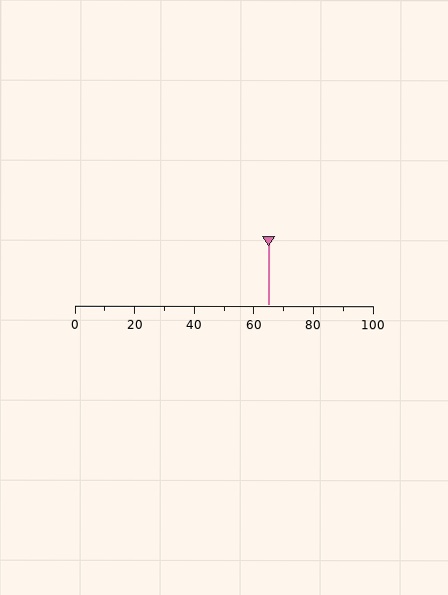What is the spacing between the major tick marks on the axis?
The major ticks are spaced 20 apart.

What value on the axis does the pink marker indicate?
The marker indicates approximately 65.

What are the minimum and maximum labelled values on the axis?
The axis runs from 0 to 100.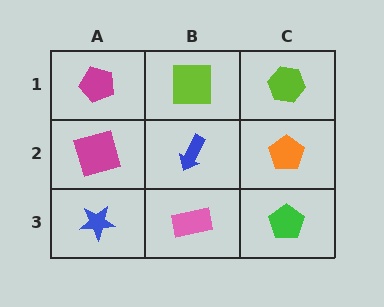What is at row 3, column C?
A green pentagon.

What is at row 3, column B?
A pink rectangle.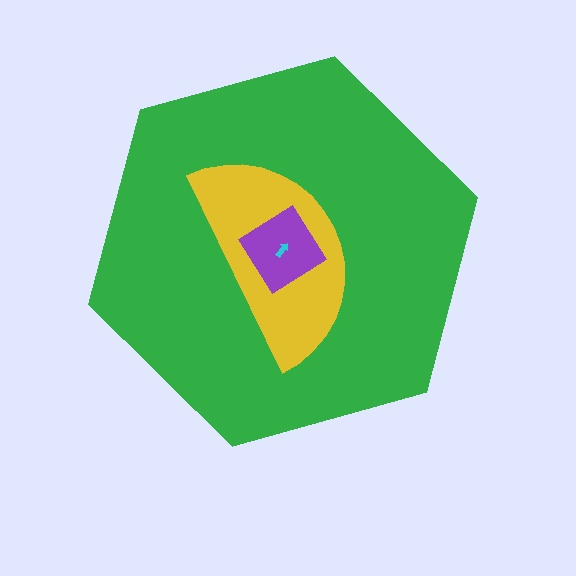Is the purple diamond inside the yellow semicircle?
Yes.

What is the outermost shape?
The green hexagon.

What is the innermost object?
The cyan arrow.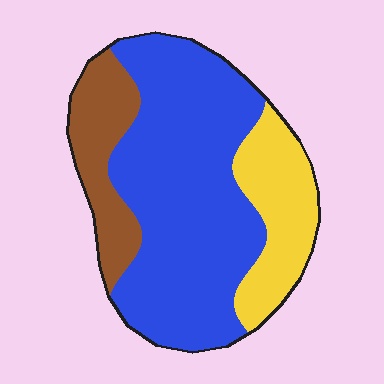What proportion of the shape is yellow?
Yellow covers 20% of the shape.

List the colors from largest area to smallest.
From largest to smallest: blue, yellow, brown.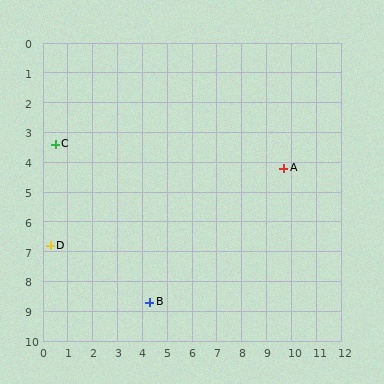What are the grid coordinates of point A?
Point A is at approximately (9.7, 4.2).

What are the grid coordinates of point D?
Point D is at approximately (0.3, 6.8).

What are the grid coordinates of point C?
Point C is at approximately (0.5, 3.4).